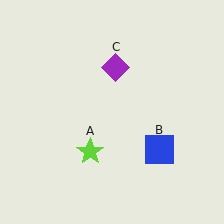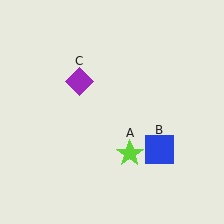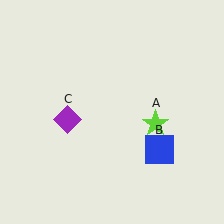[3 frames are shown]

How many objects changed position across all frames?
2 objects changed position: lime star (object A), purple diamond (object C).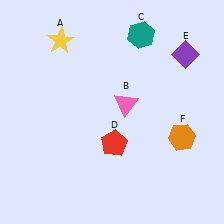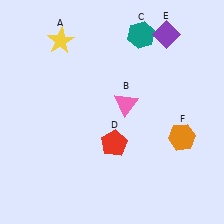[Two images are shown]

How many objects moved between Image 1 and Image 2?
1 object moved between the two images.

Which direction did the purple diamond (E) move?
The purple diamond (E) moved up.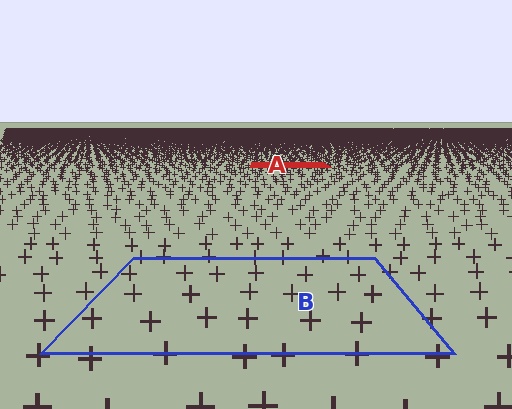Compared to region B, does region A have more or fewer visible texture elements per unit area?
Region A has more texture elements per unit area — they are packed more densely because it is farther away.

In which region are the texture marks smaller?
The texture marks are smaller in region A, because it is farther away.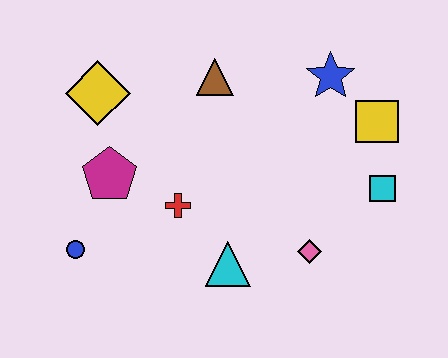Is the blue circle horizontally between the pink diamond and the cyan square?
No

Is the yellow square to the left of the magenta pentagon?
No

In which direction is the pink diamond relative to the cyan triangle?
The pink diamond is to the right of the cyan triangle.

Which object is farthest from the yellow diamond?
The cyan square is farthest from the yellow diamond.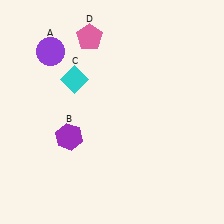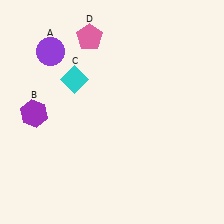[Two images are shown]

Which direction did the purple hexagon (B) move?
The purple hexagon (B) moved left.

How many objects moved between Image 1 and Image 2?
1 object moved between the two images.